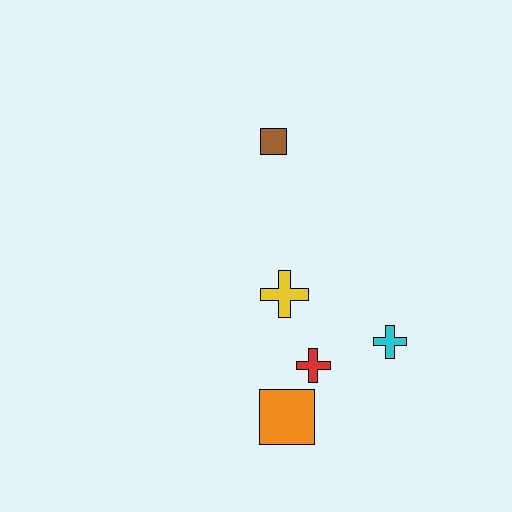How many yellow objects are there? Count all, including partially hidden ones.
There is 1 yellow object.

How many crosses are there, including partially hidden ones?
There are 3 crosses.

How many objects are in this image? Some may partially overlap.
There are 5 objects.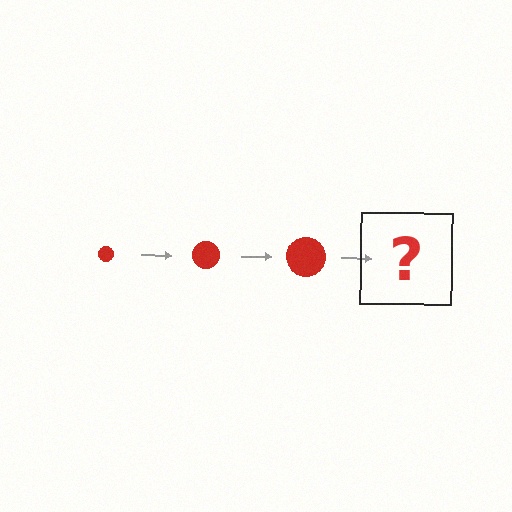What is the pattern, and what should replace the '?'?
The pattern is that the circle gets progressively larger each step. The '?' should be a red circle, larger than the previous one.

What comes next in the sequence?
The next element should be a red circle, larger than the previous one.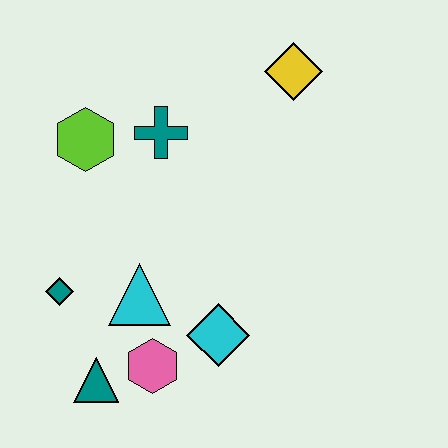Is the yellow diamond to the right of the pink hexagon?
Yes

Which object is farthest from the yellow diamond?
The teal triangle is farthest from the yellow diamond.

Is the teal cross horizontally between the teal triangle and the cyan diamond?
Yes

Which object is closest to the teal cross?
The lime hexagon is closest to the teal cross.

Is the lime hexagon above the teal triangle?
Yes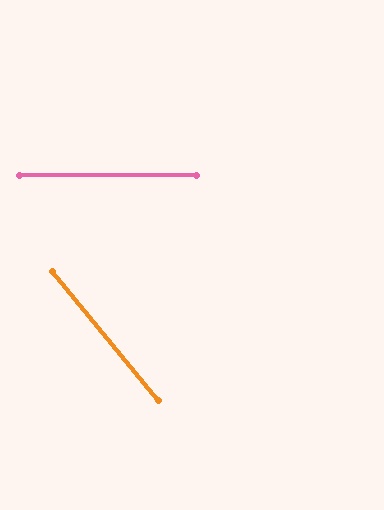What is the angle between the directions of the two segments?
Approximately 51 degrees.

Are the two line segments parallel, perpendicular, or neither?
Neither parallel nor perpendicular — they differ by about 51°.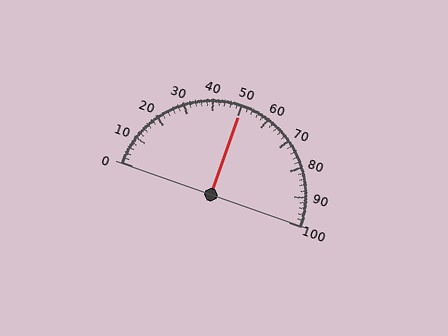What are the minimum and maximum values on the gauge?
The gauge ranges from 0 to 100.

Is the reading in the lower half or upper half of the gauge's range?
The reading is in the upper half of the range (0 to 100).